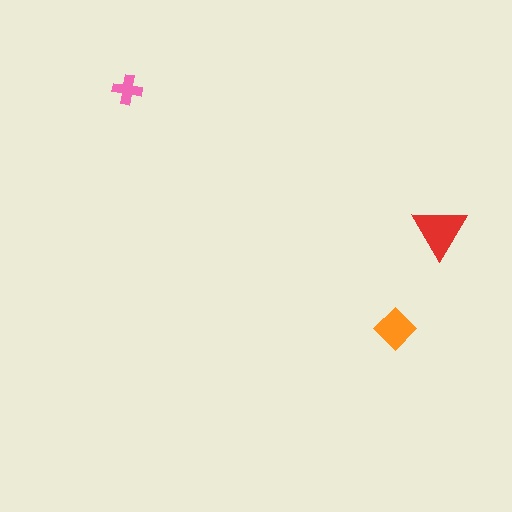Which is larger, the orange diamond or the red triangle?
The red triangle.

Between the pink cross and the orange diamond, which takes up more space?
The orange diamond.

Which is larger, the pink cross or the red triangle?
The red triangle.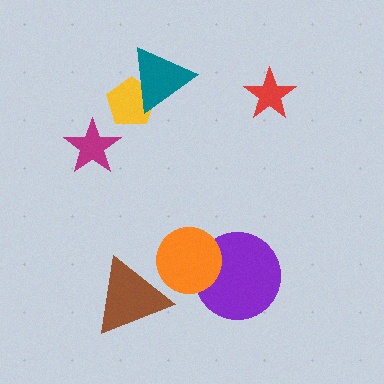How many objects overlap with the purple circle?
1 object overlaps with the purple circle.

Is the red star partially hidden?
No, no other shape covers it.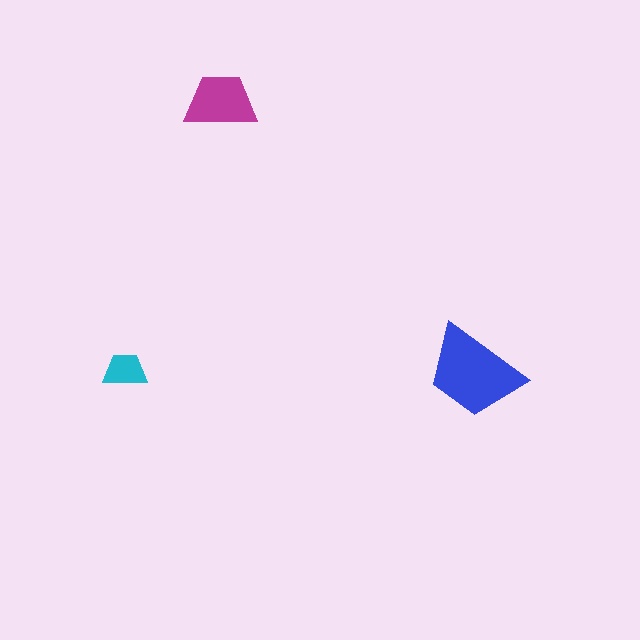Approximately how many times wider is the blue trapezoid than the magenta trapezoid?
About 1.5 times wider.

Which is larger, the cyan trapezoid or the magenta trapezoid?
The magenta one.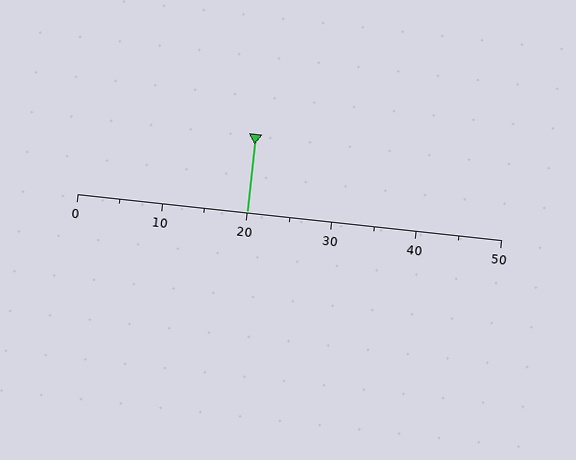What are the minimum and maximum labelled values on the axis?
The axis runs from 0 to 50.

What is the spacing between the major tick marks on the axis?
The major ticks are spaced 10 apart.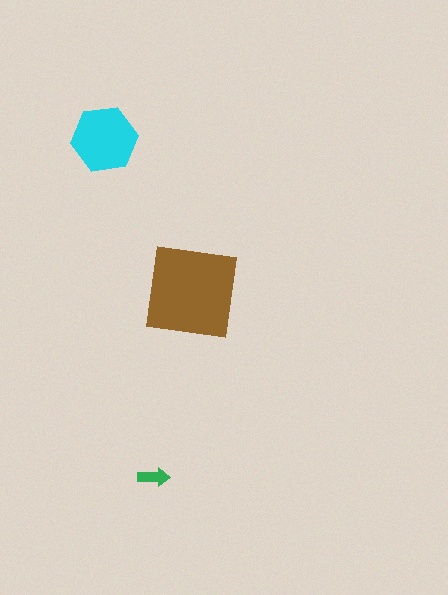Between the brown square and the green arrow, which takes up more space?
The brown square.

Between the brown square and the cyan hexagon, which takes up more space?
The brown square.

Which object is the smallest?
The green arrow.